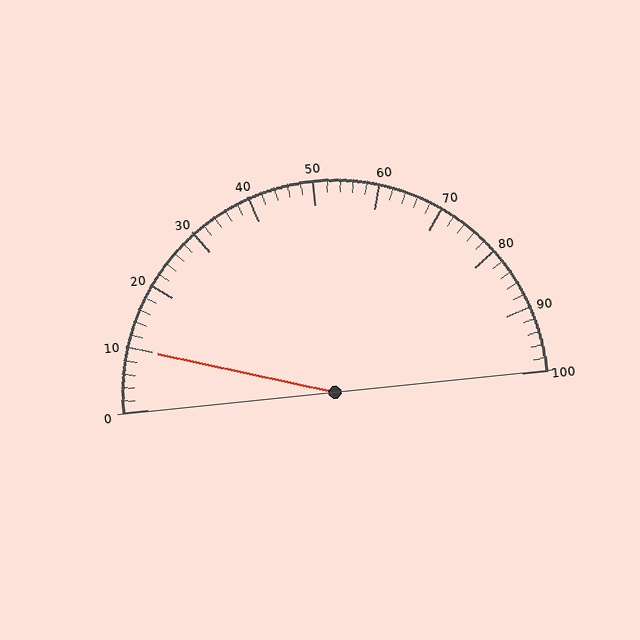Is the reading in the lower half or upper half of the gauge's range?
The reading is in the lower half of the range (0 to 100).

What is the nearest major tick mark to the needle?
The nearest major tick mark is 10.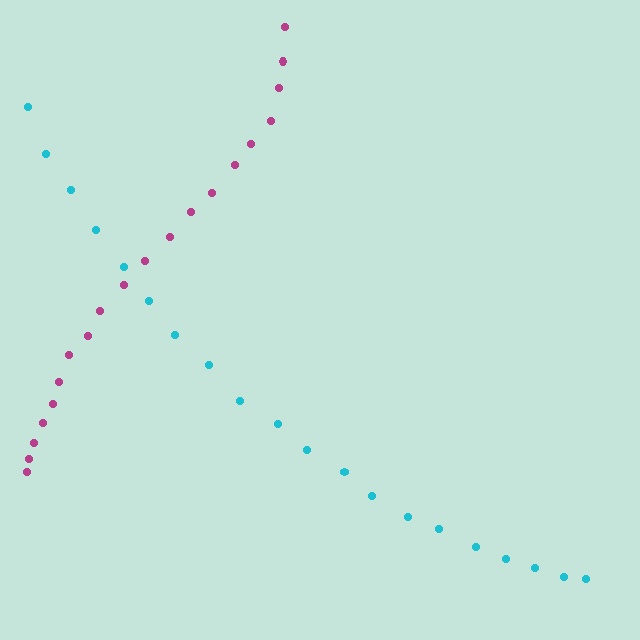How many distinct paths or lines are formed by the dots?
There are 2 distinct paths.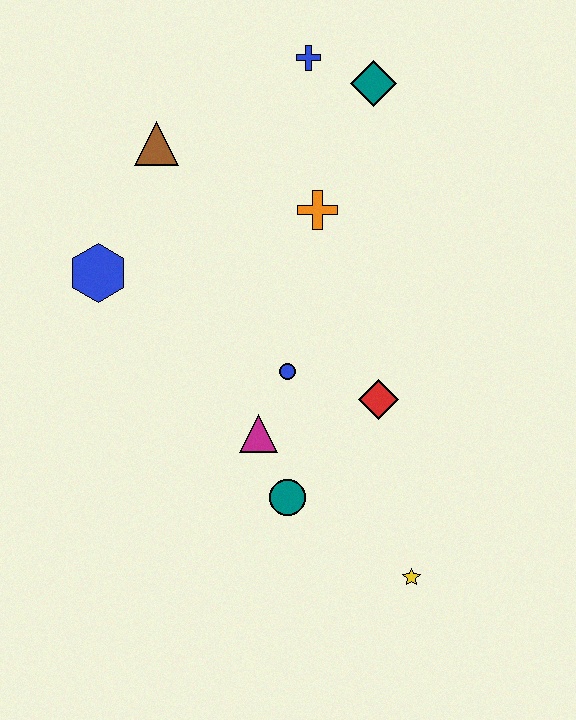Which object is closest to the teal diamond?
The blue cross is closest to the teal diamond.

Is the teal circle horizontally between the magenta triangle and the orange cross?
Yes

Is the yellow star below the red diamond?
Yes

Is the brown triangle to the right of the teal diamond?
No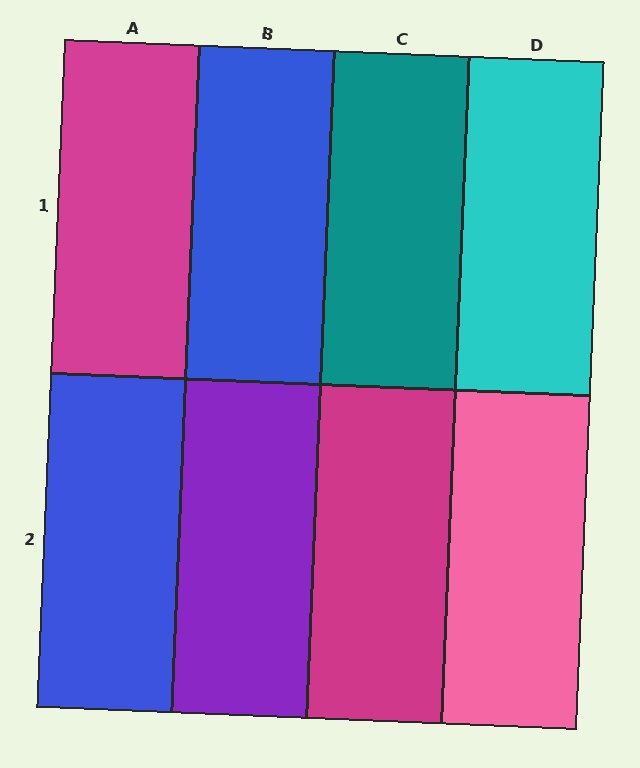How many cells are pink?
1 cell is pink.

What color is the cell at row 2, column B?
Purple.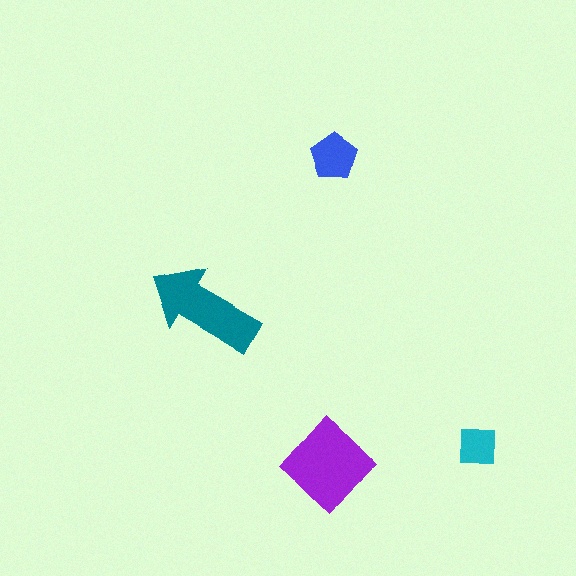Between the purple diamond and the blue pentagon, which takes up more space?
The purple diamond.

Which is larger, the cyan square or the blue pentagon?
The blue pentagon.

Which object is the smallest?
The cyan square.